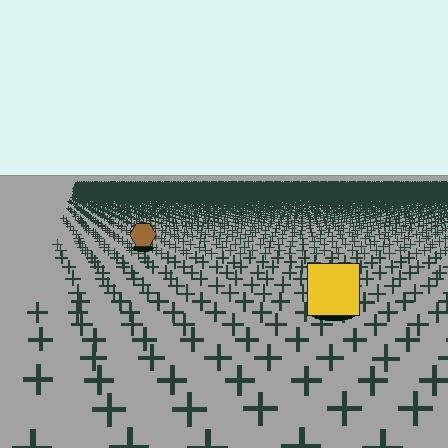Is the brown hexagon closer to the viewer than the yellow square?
No. The yellow square is closer — you can tell from the texture gradient: the ground texture is coarser near it.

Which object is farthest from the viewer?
The brown hexagon is farthest from the viewer. It appears smaller and the ground texture around it is denser.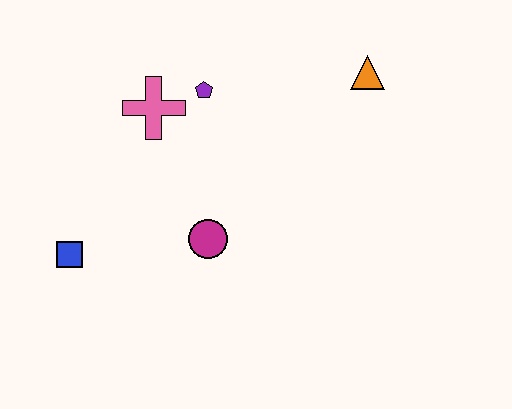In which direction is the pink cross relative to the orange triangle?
The pink cross is to the left of the orange triangle.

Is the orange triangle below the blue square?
No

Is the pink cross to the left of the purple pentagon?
Yes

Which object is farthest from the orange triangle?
The blue square is farthest from the orange triangle.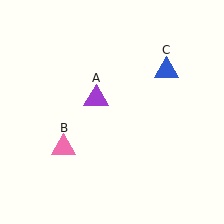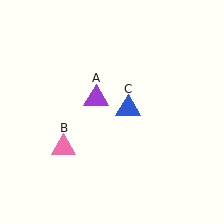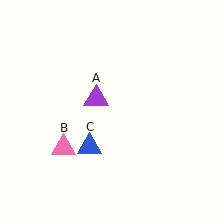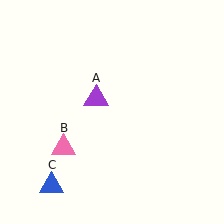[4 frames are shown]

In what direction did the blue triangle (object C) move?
The blue triangle (object C) moved down and to the left.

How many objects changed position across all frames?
1 object changed position: blue triangle (object C).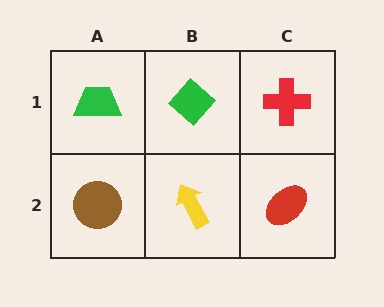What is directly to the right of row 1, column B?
A red cross.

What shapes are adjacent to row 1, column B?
A yellow arrow (row 2, column B), a green trapezoid (row 1, column A), a red cross (row 1, column C).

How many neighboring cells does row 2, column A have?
2.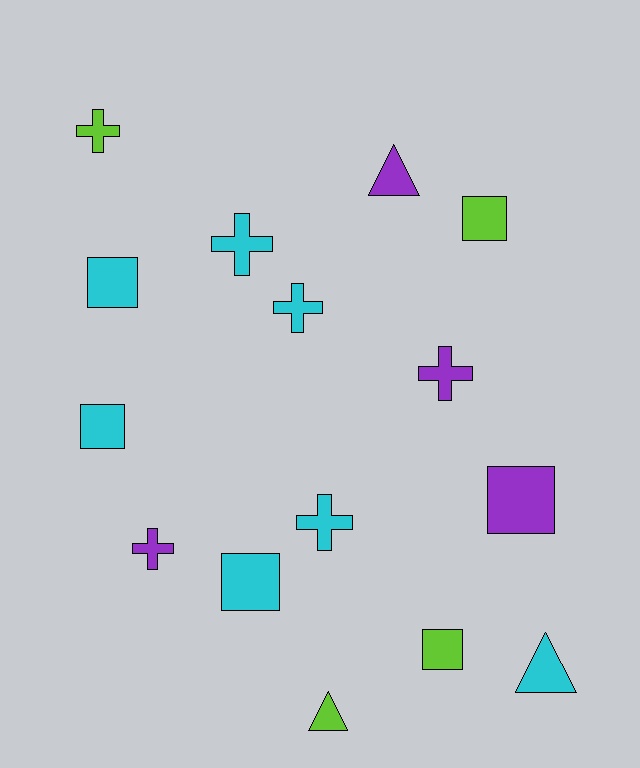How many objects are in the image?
There are 15 objects.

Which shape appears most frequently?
Square, with 6 objects.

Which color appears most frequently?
Cyan, with 7 objects.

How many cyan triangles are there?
There is 1 cyan triangle.